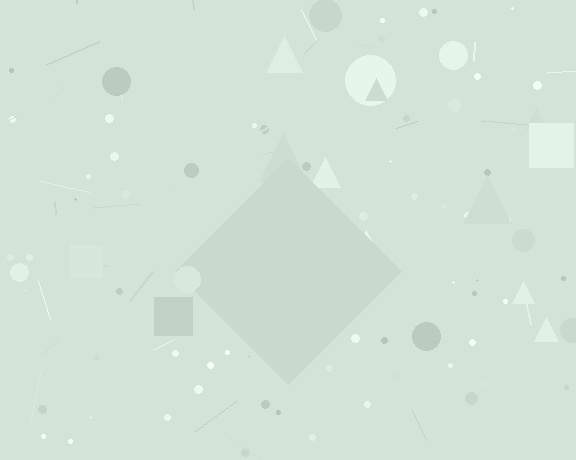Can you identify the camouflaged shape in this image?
The camouflaged shape is a diamond.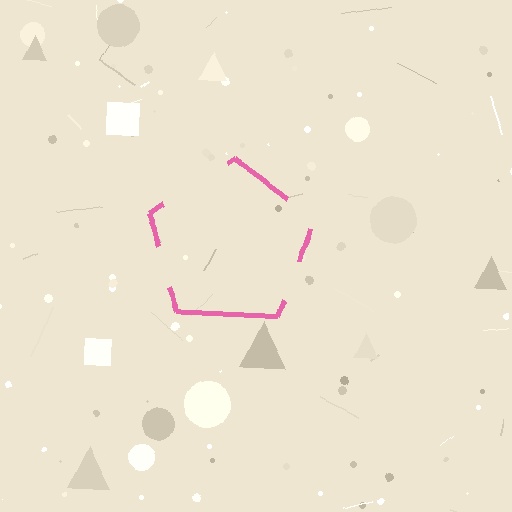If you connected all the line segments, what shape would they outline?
They would outline a pentagon.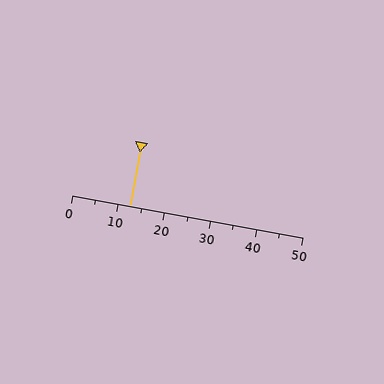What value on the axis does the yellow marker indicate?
The marker indicates approximately 12.5.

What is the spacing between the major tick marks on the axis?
The major ticks are spaced 10 apart.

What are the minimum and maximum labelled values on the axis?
The axis runs from 0 to 50.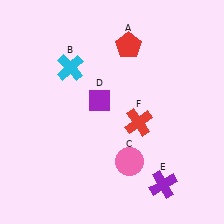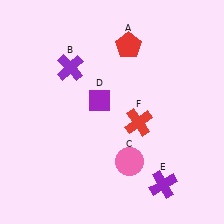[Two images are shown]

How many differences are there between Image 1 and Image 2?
There is 1 difference between the two images.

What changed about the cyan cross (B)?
In Image 1, B is cyan. In Image 2, it changed to purple.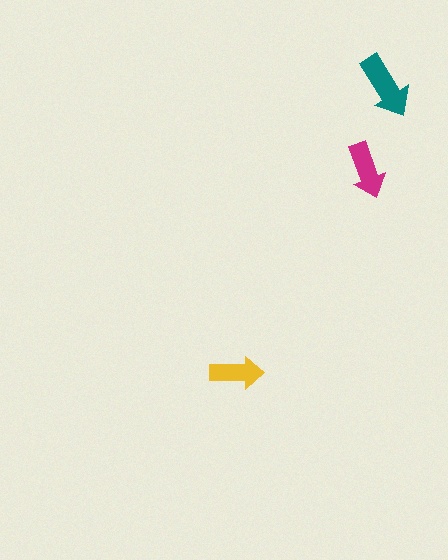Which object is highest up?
The teal arrow is topmost.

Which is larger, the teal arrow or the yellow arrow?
The teal one.